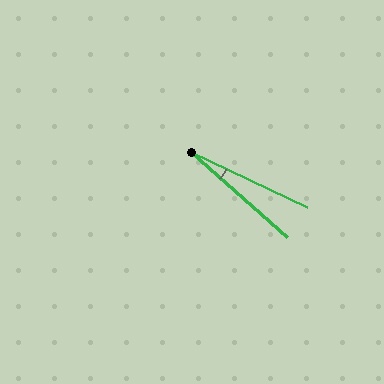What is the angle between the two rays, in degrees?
Approximately 16 degrees.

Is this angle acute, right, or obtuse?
It is acute.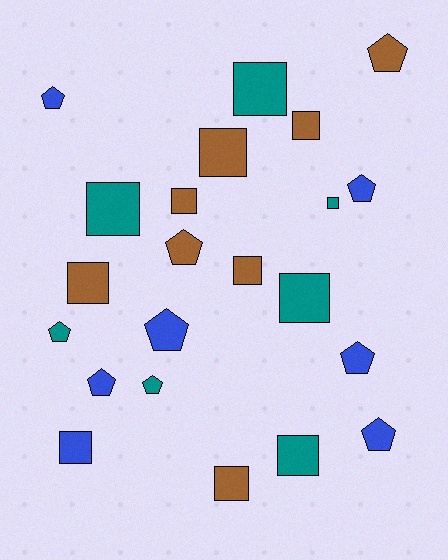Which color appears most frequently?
Brown, with 8 objects.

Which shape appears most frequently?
Square, with 12 objects.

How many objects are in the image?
There are 22 objects.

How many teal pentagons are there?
There are 2 teal pentagons.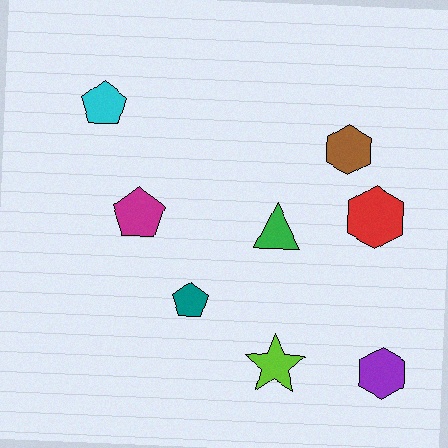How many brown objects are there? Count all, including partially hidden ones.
There is 1 brown object.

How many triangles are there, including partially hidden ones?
There is 1 triangle.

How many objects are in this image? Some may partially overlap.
There are 8 objects.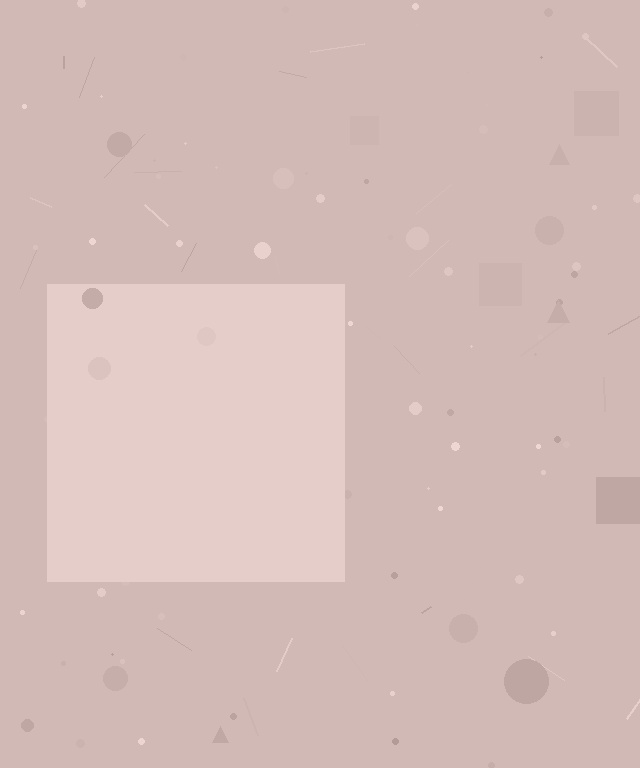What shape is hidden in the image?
A square is hidden in the image.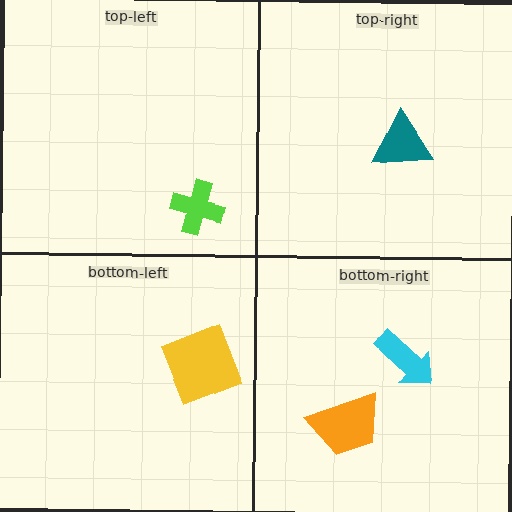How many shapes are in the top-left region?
1.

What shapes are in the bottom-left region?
The yellow diamond.